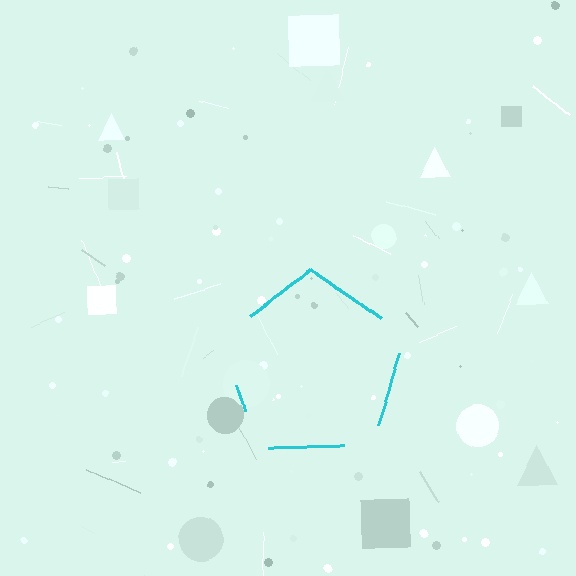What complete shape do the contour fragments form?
The contour fragments form a pentagon.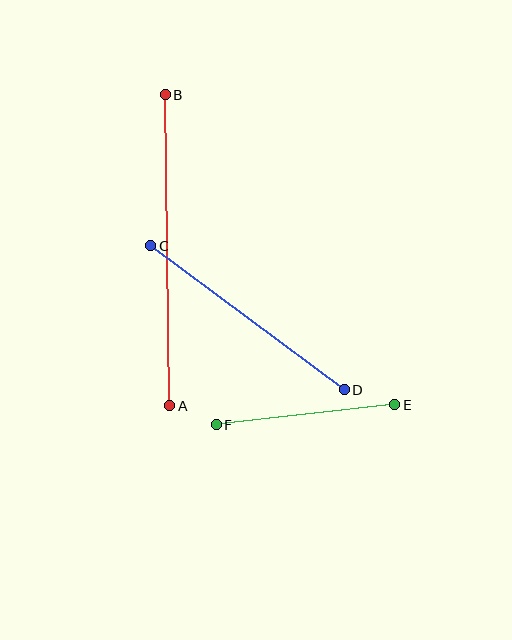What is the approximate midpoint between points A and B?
The midpoint is at approximately (168, 250) pixels.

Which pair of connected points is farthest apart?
Points A and B are farthest apart.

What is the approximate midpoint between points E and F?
The midpoint is at approximately (305, 415) pixels.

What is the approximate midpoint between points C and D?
The midpoint is at approximately (247, 318) pixels.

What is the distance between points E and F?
The distance is approximately 179 pixels.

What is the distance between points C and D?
The distance is approximately 241 pixels.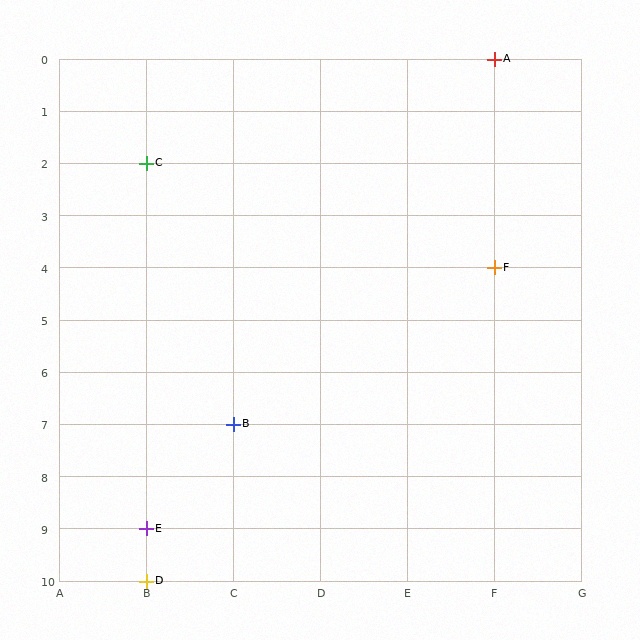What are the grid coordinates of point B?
Point B is at grid coordinates (C, 7).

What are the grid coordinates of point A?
Point A is at grid coordinates (F, 0).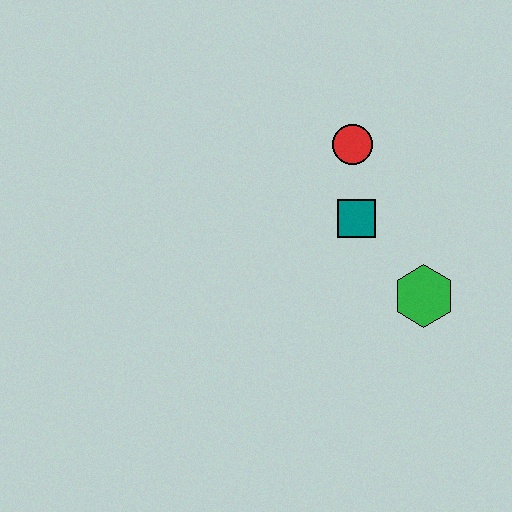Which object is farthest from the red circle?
The green hexagon is farthest from the red circle.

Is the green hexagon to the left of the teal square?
No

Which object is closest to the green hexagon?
The teal square is closest to the green hexagon.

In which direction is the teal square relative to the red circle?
The teal square is below the red circle.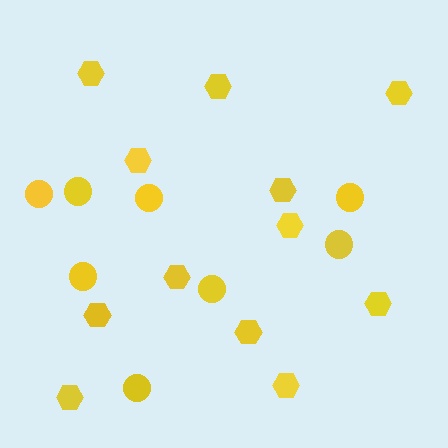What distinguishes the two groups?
There are 2 groups: one group of circles (8) and one group of hexagons (12).